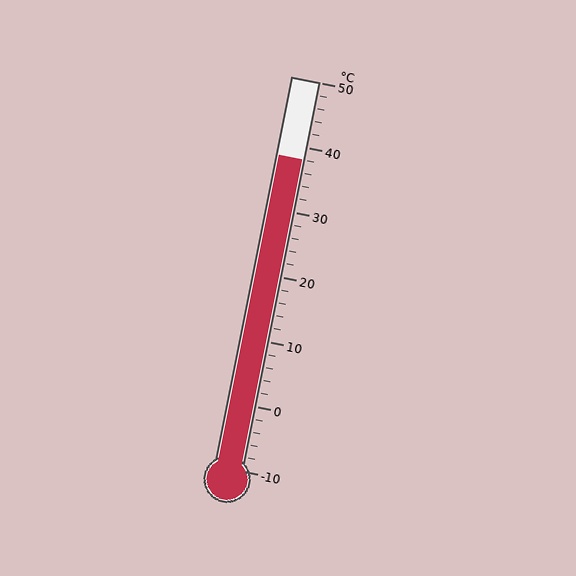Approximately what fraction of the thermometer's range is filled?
The thermometer is filled to approximately 80% of its range.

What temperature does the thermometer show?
The thermometer shows approximately 38°C.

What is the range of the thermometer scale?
The thermometer scale ranges from -10°C to 50°C.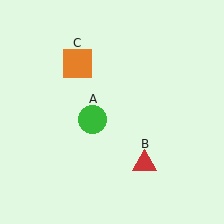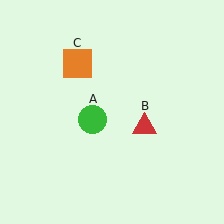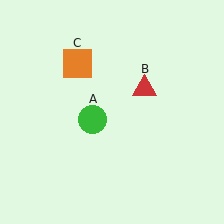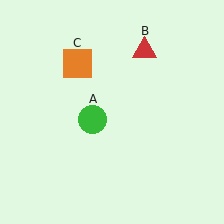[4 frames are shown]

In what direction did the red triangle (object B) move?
The red triangle (object B) moved up.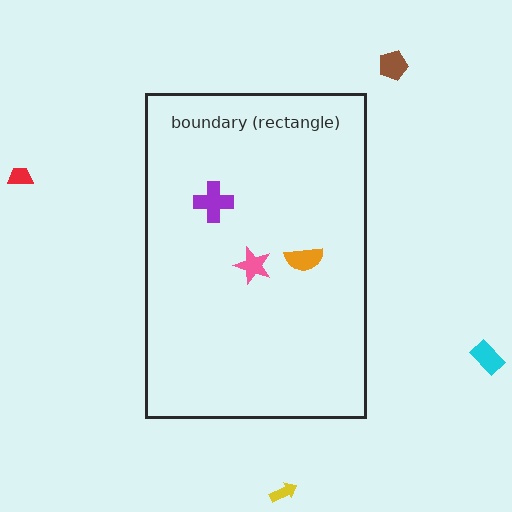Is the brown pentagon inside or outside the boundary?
Outside.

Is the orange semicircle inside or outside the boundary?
Inside.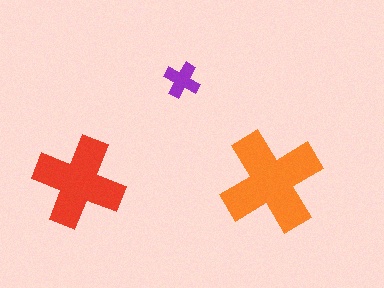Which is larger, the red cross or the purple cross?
The red one.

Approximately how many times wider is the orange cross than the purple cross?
About 3 times wider.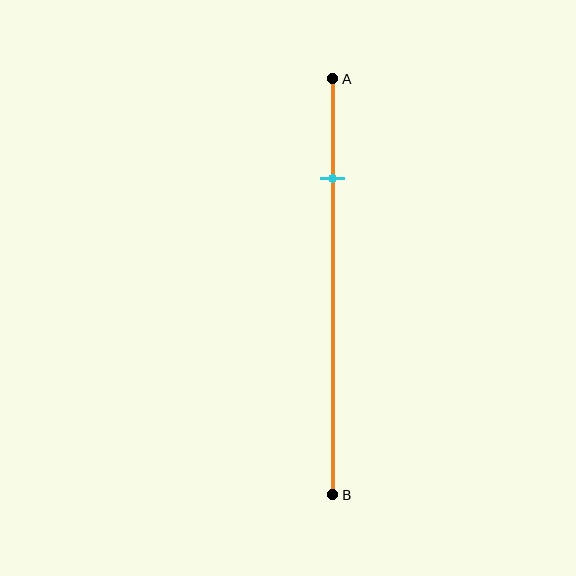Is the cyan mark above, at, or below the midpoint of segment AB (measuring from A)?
The cyan mark is above the midpoint of segment AB.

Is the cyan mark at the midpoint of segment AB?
No, the mark is at about 25% from A, not at the 50% midpoint.